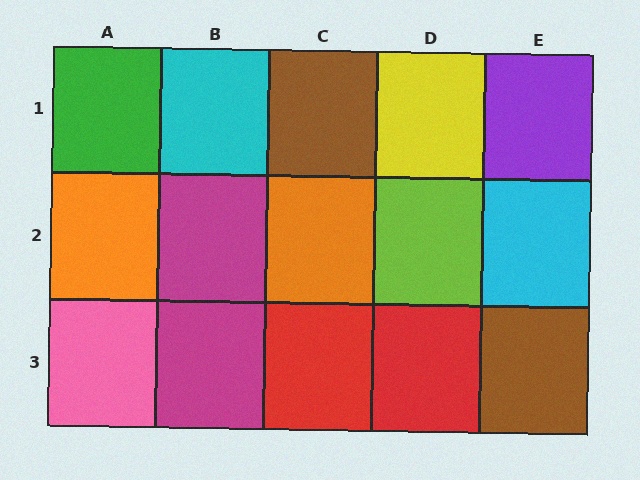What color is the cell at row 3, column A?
Pink.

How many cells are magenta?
2 cells are magenta.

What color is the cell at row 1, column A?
Green.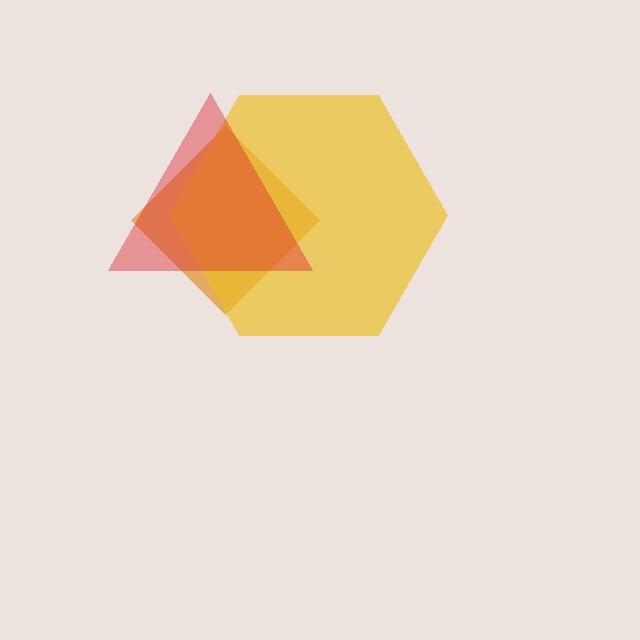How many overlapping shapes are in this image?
There are 3 overlapping shapes in the image.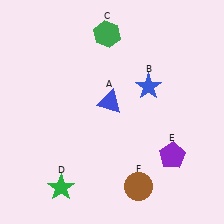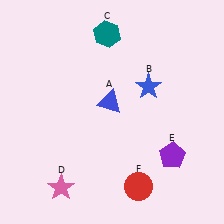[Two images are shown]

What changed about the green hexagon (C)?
In Image 1, C is green. In Image 2, it changed to teal.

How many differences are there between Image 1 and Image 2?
There are 3 differences between the two images.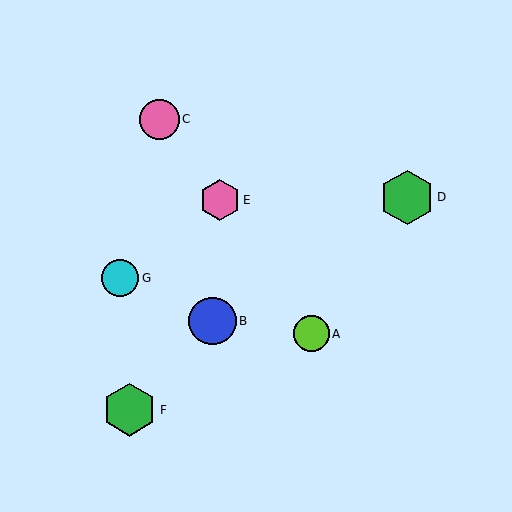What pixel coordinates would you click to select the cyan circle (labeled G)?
Click at (120, 278) to select the cyan circle G.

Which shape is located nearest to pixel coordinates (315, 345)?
The lime circle (labeled A) at (311, 334) is nearest to that location.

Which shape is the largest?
The green hexagon (labeled D) is the largest.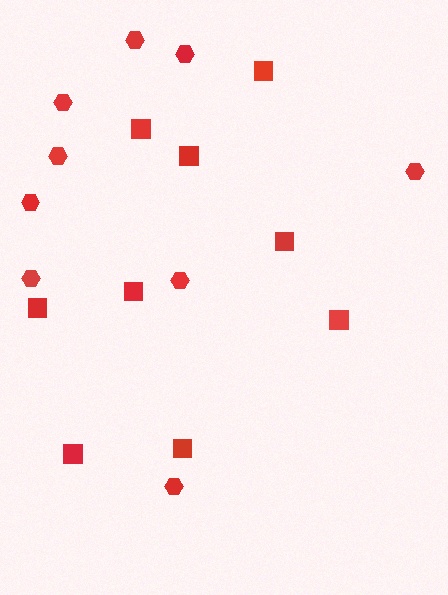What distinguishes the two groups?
There are 2 groups: one group of squares (9) and one group of hexagons (9).